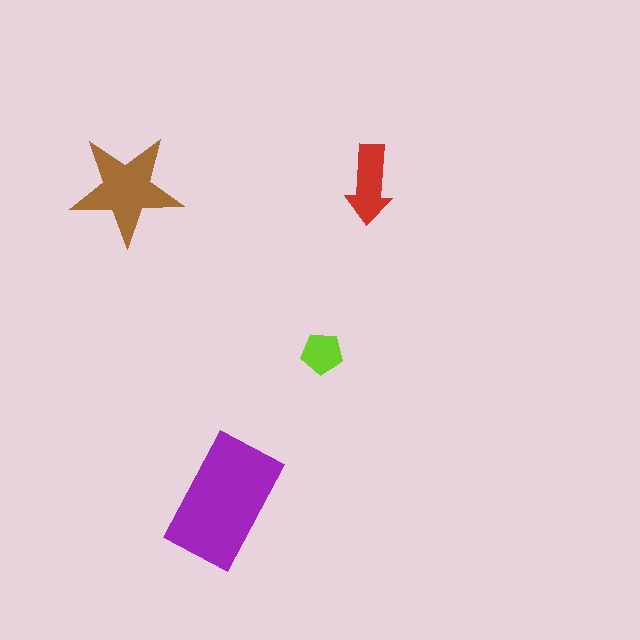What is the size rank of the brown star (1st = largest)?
2nd.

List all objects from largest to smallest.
The purple rectangle, the brown star, the red arrow, the lime pentagon.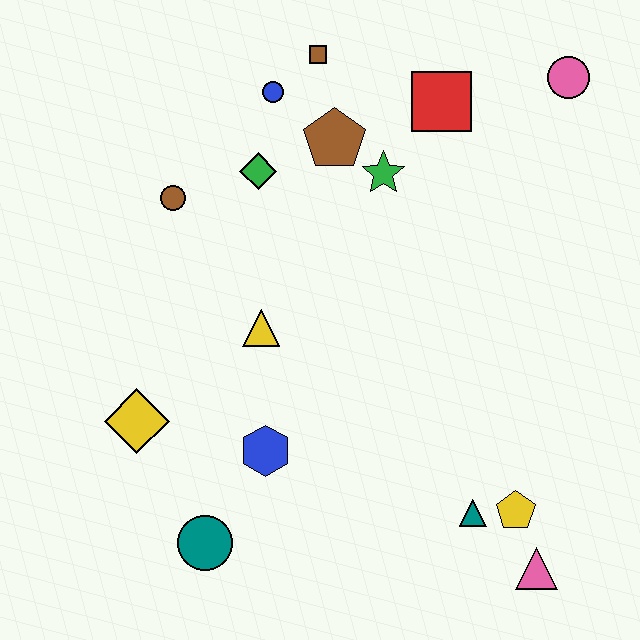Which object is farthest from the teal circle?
The pink circle is farthest from the teal circle.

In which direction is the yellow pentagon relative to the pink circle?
The yellow pentagon is below the pink circle.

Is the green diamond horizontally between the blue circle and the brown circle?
Yes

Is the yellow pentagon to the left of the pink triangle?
Yes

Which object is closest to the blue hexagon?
The teal circle is closest to the blue hexagon.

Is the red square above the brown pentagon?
Yes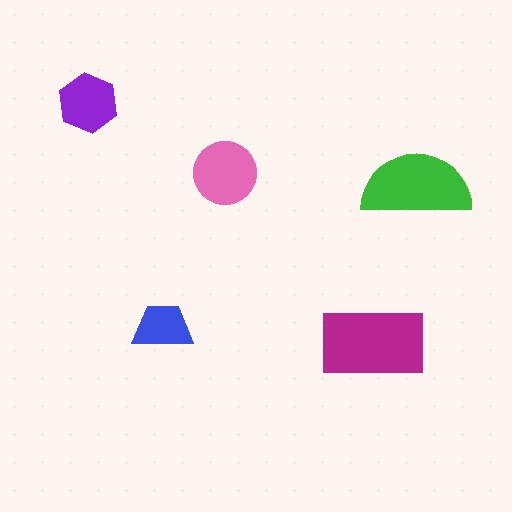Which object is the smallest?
The blue trapezoid.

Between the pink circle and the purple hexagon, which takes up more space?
The pink circle.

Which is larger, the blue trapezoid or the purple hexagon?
The purple hexagon.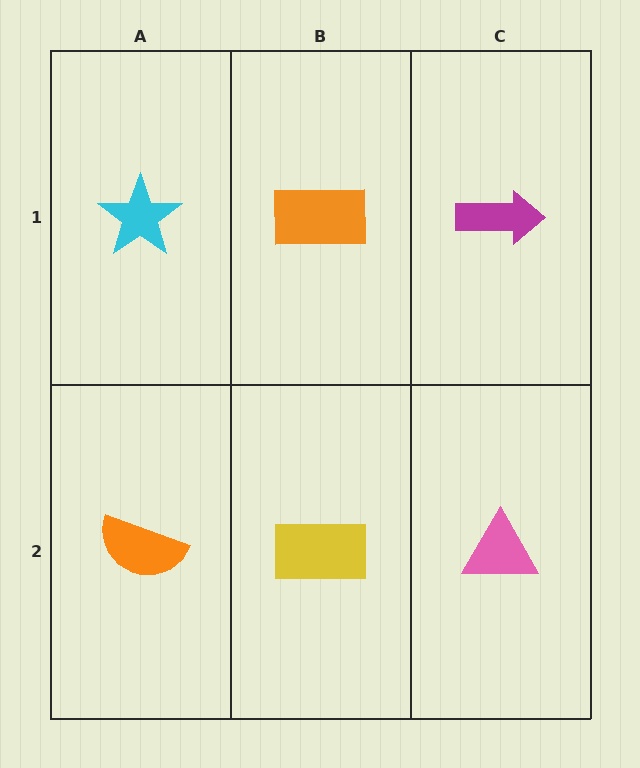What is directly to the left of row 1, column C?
An orange rectangle.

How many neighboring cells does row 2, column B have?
3.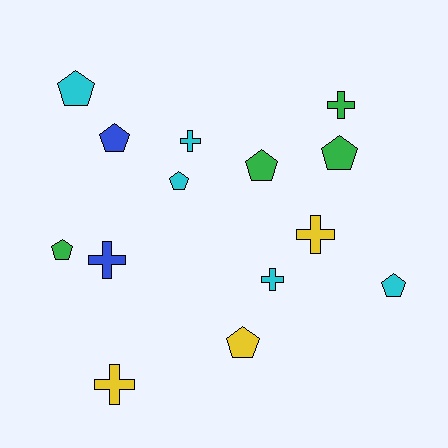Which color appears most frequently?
Cyan, with 5 objects.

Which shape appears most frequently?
Pentagon, with 8 objects.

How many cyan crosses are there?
There are 2 cyan crosses.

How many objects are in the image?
There are 14 objects.